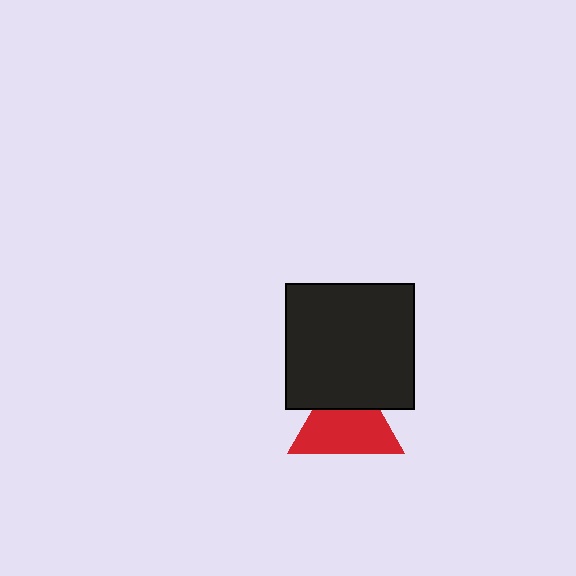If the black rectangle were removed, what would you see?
You would see the complete red triangle.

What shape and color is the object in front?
The object in front is a black rectangle.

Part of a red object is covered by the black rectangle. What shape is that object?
It is a triangle.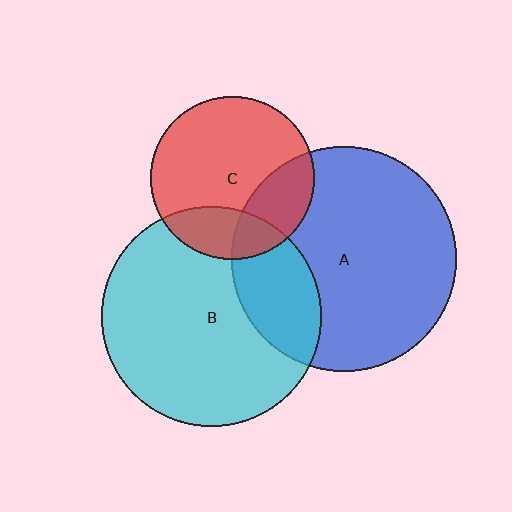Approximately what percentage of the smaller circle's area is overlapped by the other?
Approximately 20%.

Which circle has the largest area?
Circle A (blue).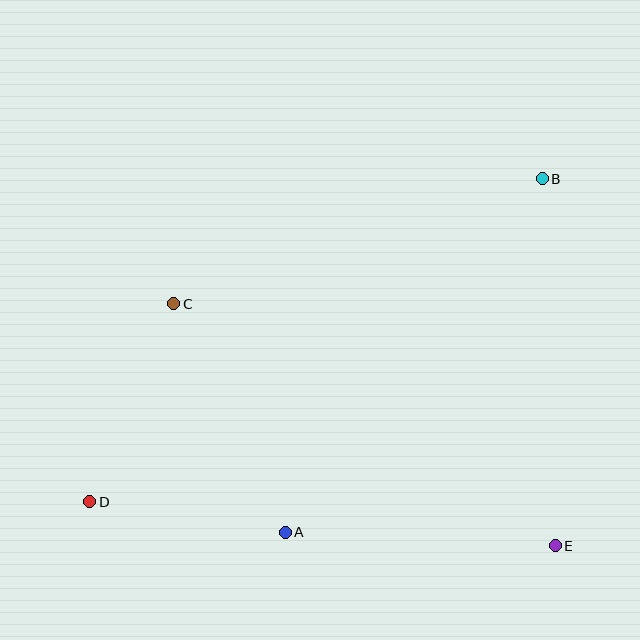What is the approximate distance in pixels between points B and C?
The distance between B and C is approximately 389 pixels.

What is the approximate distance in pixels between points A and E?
The distance between A and E is approximately 271 pixels.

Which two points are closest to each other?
Points A and D are closest to each other.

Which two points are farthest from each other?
Points B and D are farthest from each other.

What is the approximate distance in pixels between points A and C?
The distance between A and C is approximately 254 pixels.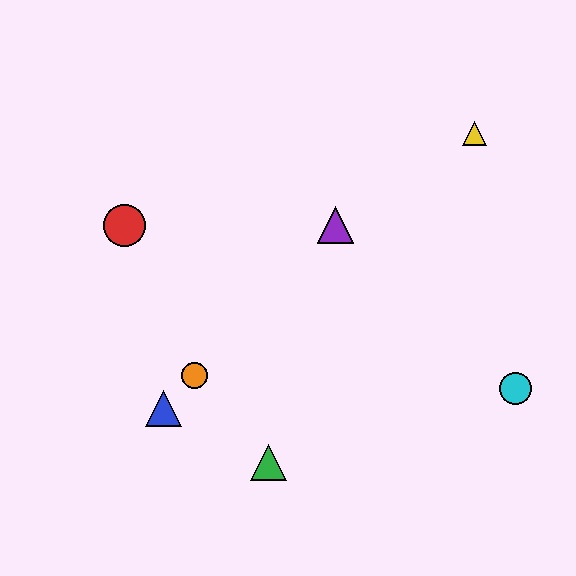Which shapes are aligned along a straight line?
The blue triangle, the purple triangle, the orange circle are aligned along a straight line.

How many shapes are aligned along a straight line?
3 shapes (the blue triangle, the purple triangle, the orange circle) are aligned along a straight line.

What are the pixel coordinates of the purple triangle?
The purple triangle is at (336, 225).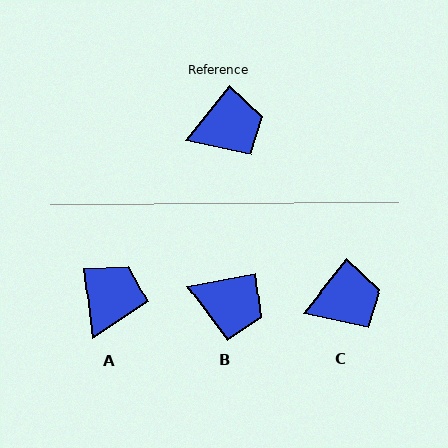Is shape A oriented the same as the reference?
No, it is off by about 46 degrees.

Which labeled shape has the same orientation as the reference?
C.